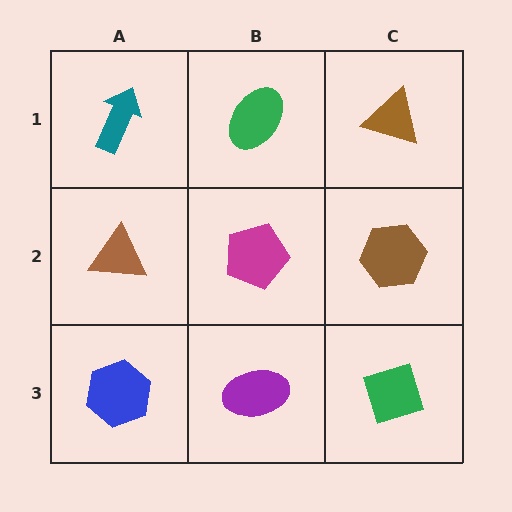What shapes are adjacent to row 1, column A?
A brown triangle (row 2, column A), a green ellipse (row 1, column B).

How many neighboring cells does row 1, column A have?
2.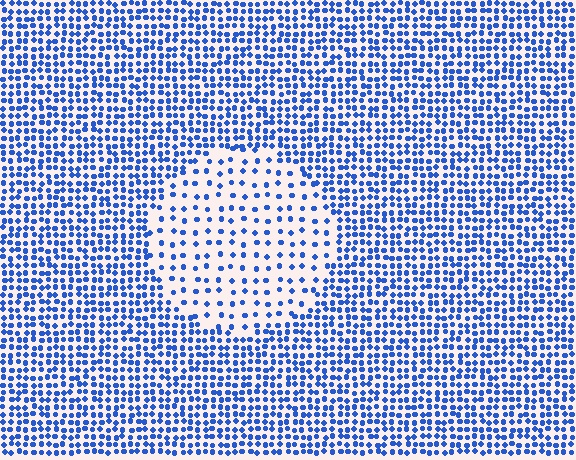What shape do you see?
I see a circle.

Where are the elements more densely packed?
The elements are more densely packed outside the circle boundary.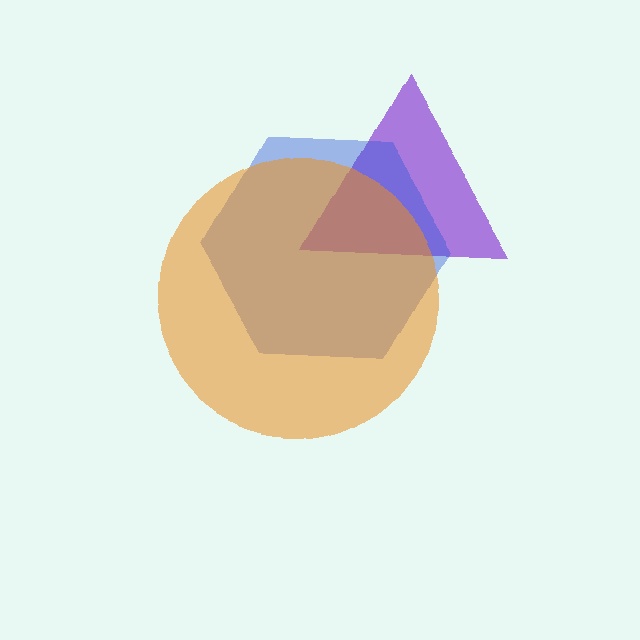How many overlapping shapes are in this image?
There are 3 overlapping shapes in the image.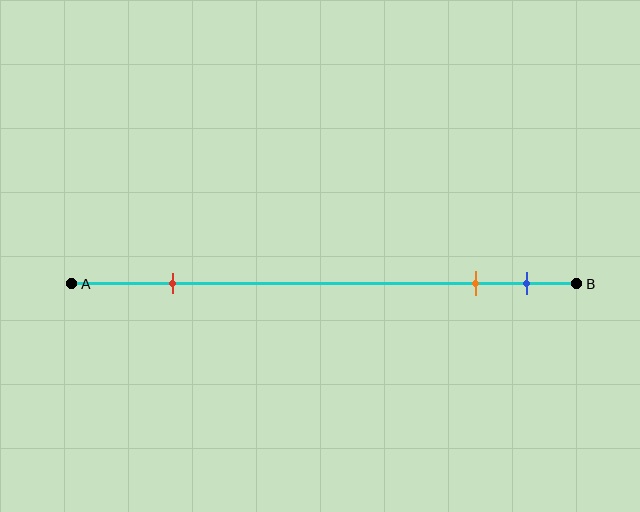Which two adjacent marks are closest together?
The orange and blue marks are the closest adjacent pair.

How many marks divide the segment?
There are 3 marks dividing the segment.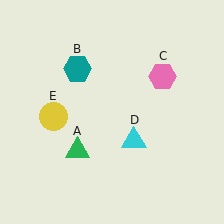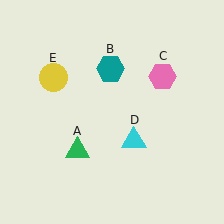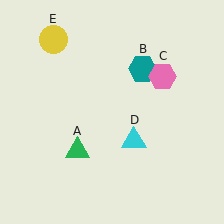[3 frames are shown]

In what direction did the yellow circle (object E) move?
The yellow circle (object E) moved up.